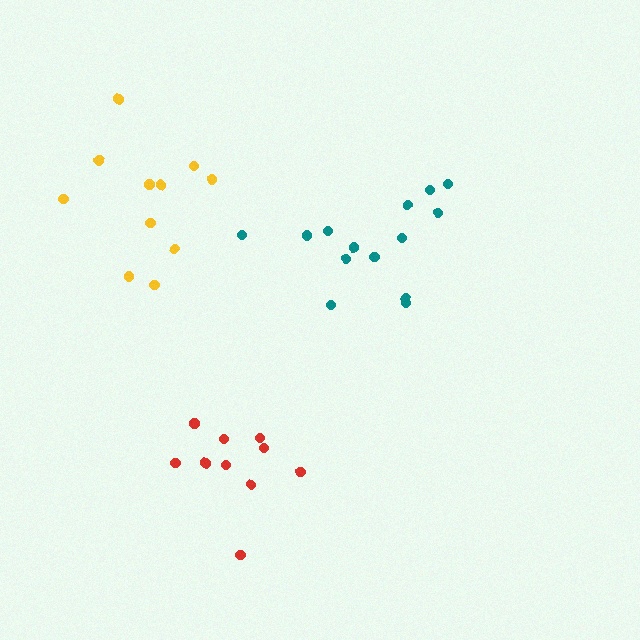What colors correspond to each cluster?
The clusters are colored: yellow, red, teal.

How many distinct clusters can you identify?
There are 3 distinct clusters.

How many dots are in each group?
Group 1: 12 dots, Group 2: 10 dots, Group 3: 14 dots (36 total).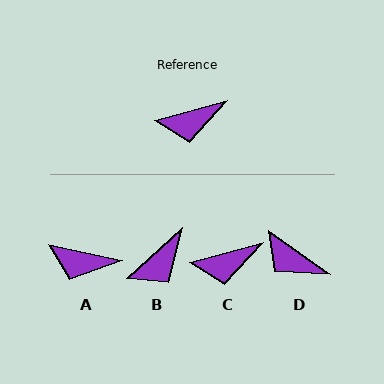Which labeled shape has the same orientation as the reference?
C.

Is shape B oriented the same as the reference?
No, it is off by about 28 degrees.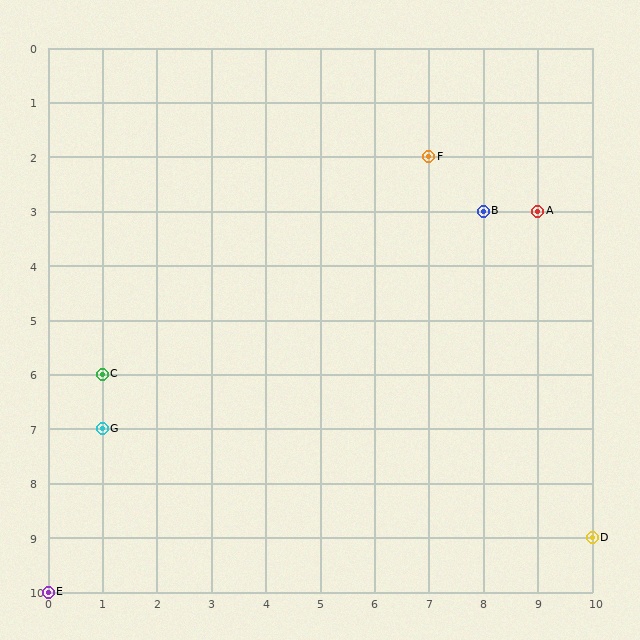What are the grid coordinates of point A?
Point A is at grid coordinates (9, 3).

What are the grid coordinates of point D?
Point D is at grid coordinates (10, 9).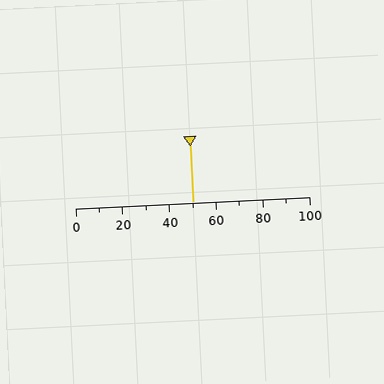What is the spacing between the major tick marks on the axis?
The major ticks are spaced 20 apart.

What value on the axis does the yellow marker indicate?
The marker indicates approximately 50.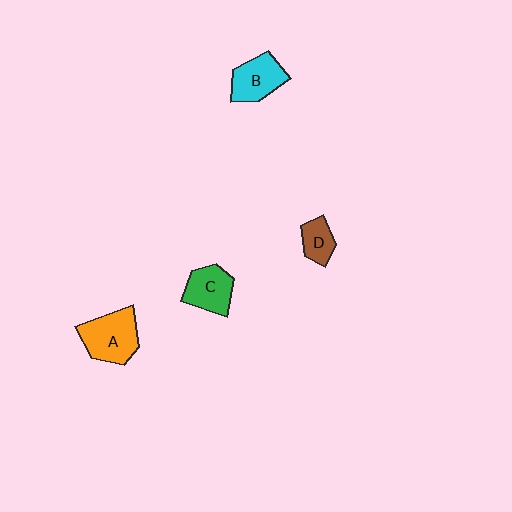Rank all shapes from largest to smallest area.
From largest to smallest: A (orange), B (cyan), C (green), D (brown).